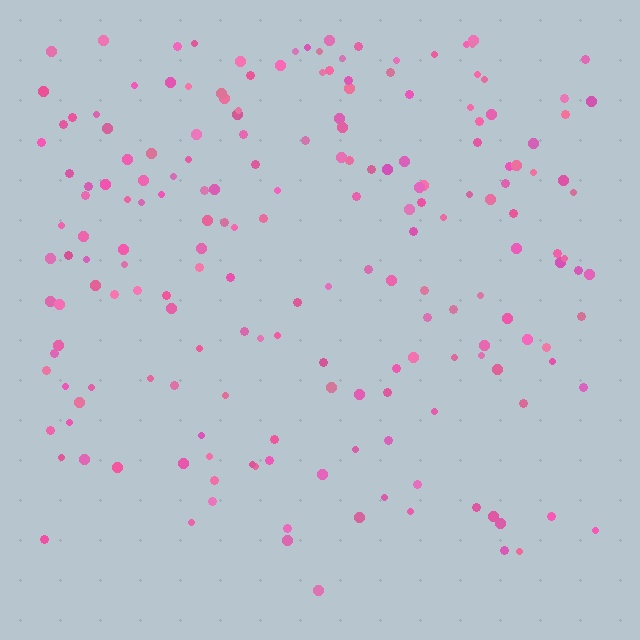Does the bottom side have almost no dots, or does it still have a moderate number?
Still a moderate number, just noticeably fewer than the top.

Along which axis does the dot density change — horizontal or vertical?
Vertical.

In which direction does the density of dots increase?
From bottom to top, with the top side densest.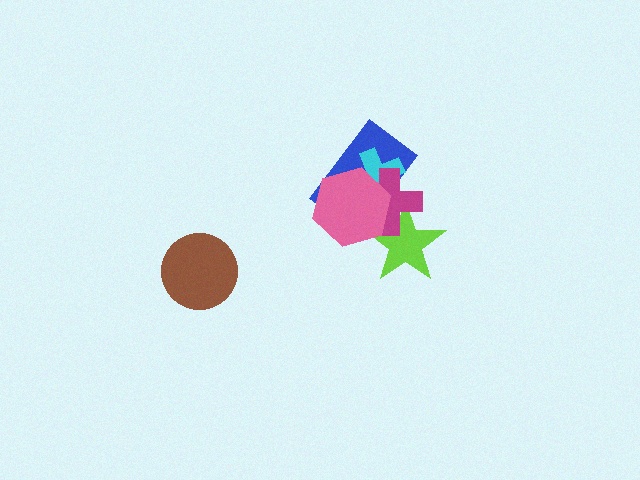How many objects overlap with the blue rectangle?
4 objects overlap with the blue rectangle.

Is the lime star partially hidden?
Yes, it is partially covered by another shape.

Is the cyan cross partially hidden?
Yes, it is partially covered by another shape.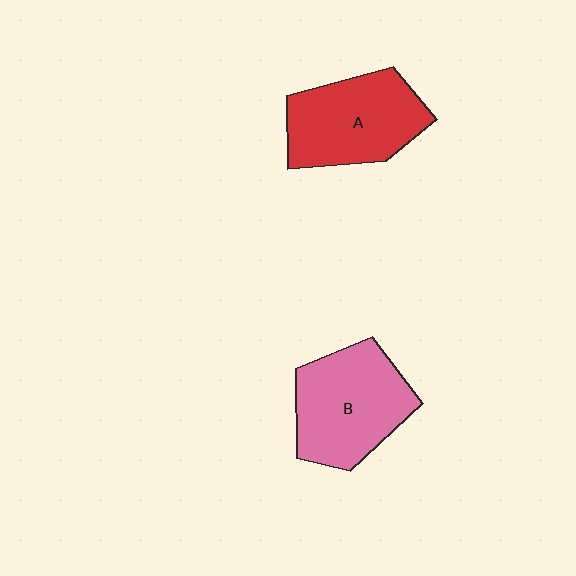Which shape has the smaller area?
Shape A (red).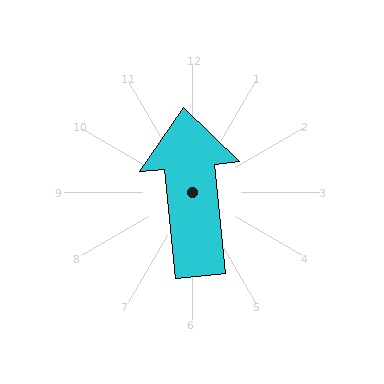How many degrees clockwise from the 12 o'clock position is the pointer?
Approximately 354 degrees.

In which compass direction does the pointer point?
North.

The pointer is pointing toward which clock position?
Roughly 12 o'clock.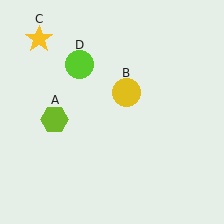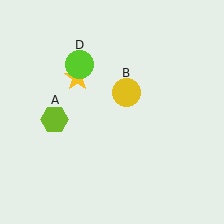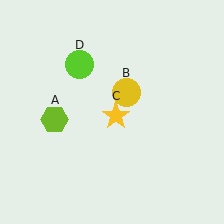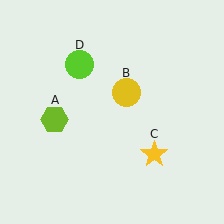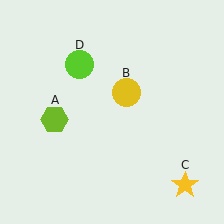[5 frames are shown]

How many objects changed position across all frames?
1 object changed position: yellow star (object C).